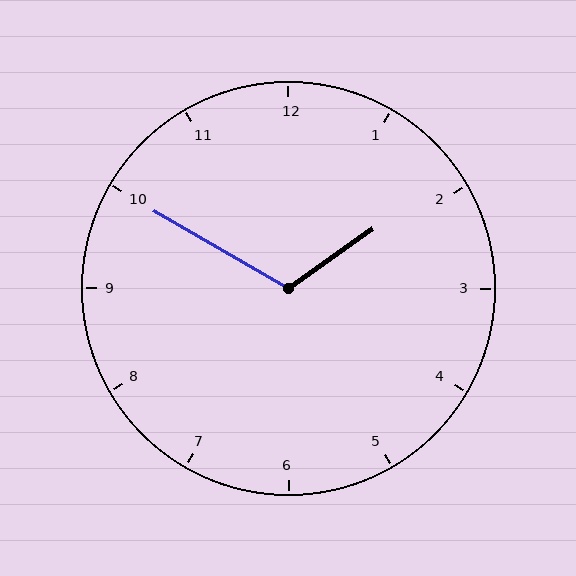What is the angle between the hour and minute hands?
Approximately 115 degrees.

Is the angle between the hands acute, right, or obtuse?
It is obtuse.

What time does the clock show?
1:50.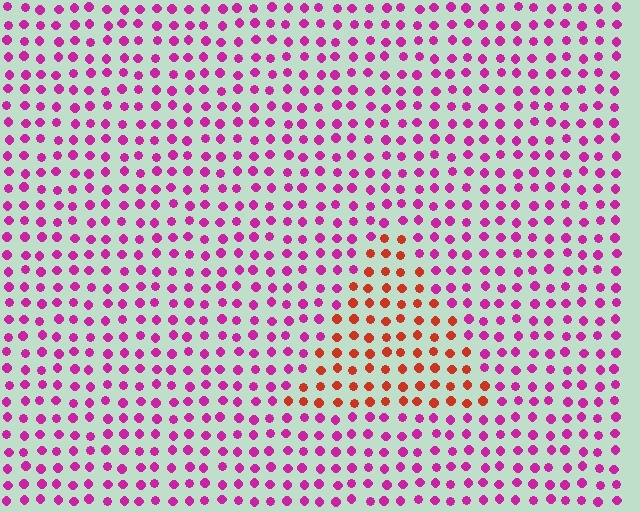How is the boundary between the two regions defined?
The boundary is defined purely by a slight shift in hue (about 53 degrees). Spacing, size, and orientation are identical on both sides.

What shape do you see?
I see a triangle.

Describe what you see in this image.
The image is filled with small magenta elements in a uniform arrangement. A triangle-shaped region is visible where the elements are tinted to a slightly different hue, forming a subtle color boundary.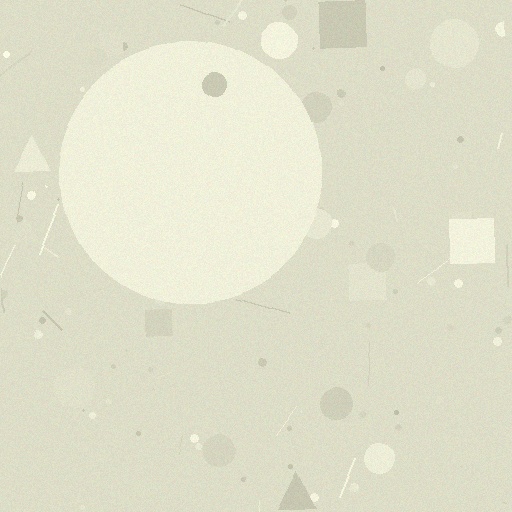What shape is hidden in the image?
A circle is hidden in the image.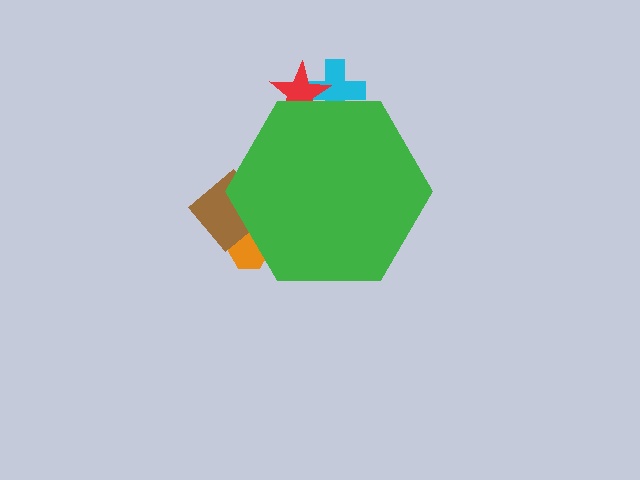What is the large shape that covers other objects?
A green hexagon.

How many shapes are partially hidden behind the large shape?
4 shapes are partially hidden.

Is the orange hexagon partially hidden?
Yes, the orange hexagon is partially hidden behind the green hexagon.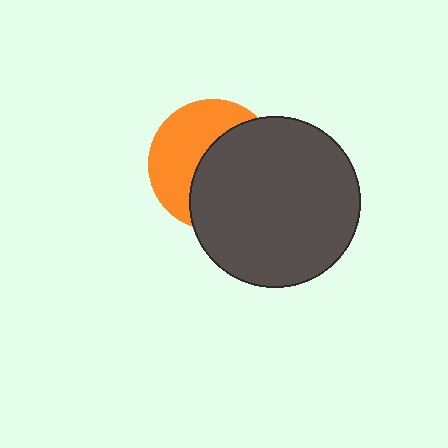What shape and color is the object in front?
The object in front is a dark gray circle.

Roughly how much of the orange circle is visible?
About half of it is visible (roughly 46%).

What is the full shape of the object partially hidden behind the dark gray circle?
The partially hidden object is an orange circle.